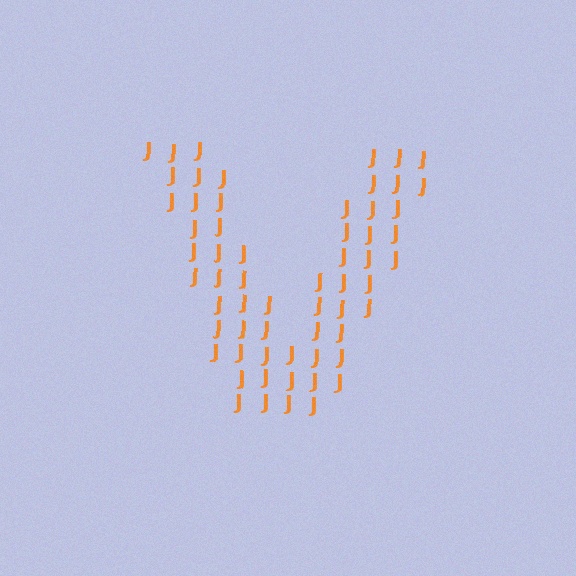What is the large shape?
The large shape is the letter V.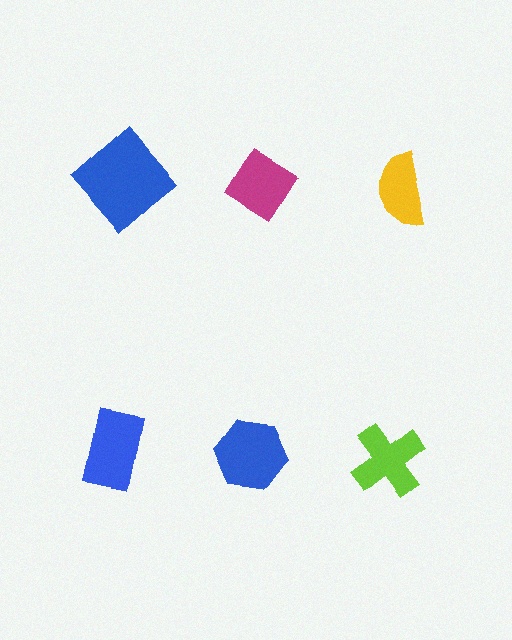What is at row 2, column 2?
A blue hexagon.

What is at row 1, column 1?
A blue diamond.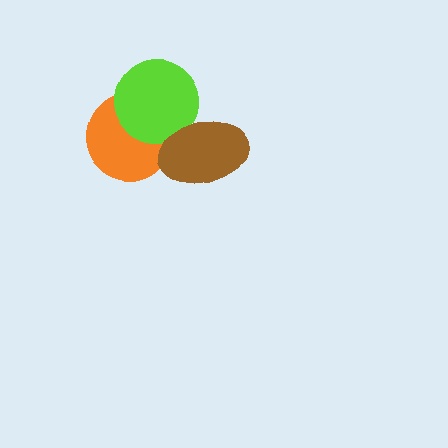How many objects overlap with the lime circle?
2 objects overlap with the lime circle.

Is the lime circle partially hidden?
Yes, it is partially covered by another shape.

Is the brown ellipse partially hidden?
No, no other shape covers it.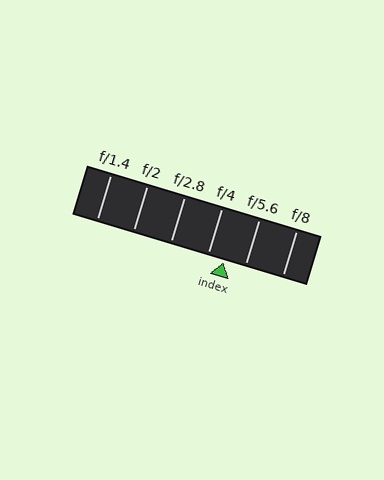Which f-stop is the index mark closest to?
The index mark is closest to f/4.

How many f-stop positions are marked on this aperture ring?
There are 6 f-stop positions marked.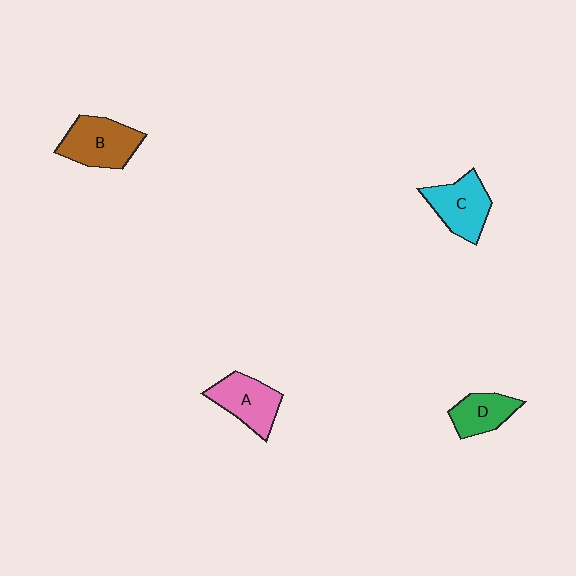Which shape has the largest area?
Shape B (brown).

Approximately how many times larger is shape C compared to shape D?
Approximately 1.3 times.